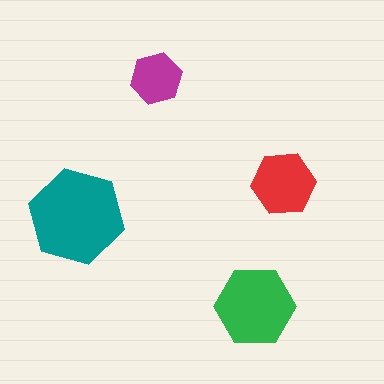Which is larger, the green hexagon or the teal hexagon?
The teal one.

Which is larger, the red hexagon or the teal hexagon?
The teal one.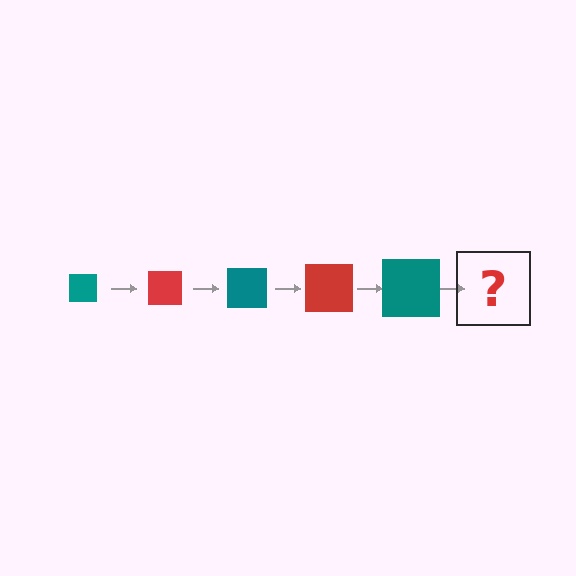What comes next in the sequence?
The next element should be a red square, larger than the previous one.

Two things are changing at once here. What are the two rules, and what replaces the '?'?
The two rules are that the square grows larger each step and the color cycles through teal and red. The '?' should be a red square, larger than the previous one.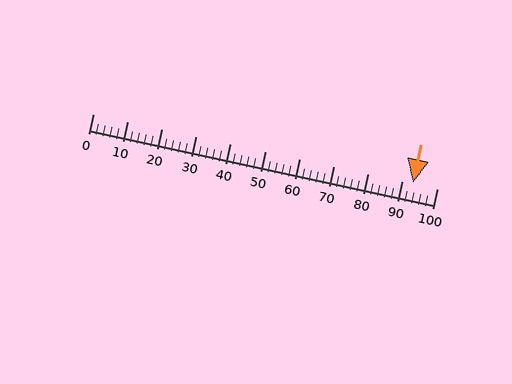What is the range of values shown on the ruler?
The ruler shows values from 0 to 100.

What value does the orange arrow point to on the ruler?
The orange arrow points to approximately 93.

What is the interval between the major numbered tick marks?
The major tick marks are spaced 10 units apart.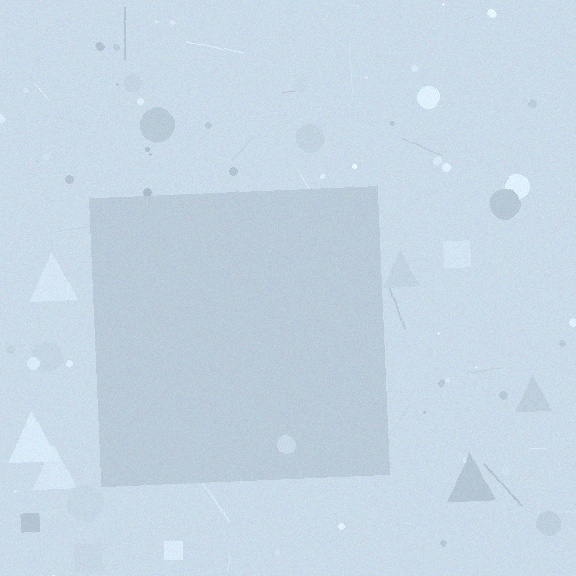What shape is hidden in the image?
A square is hidden in the image.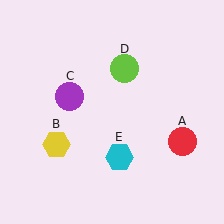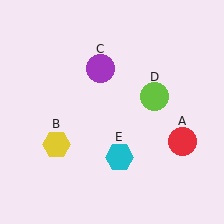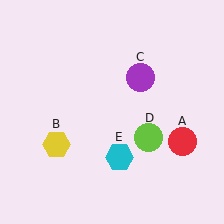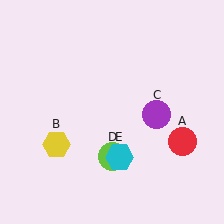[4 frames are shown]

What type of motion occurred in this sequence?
The purple circle (object C), lime circle (object D) rotated clockwise around the center of the scene.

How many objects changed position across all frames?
2 objects changed position: purple circle (object C), lime circle (object D).